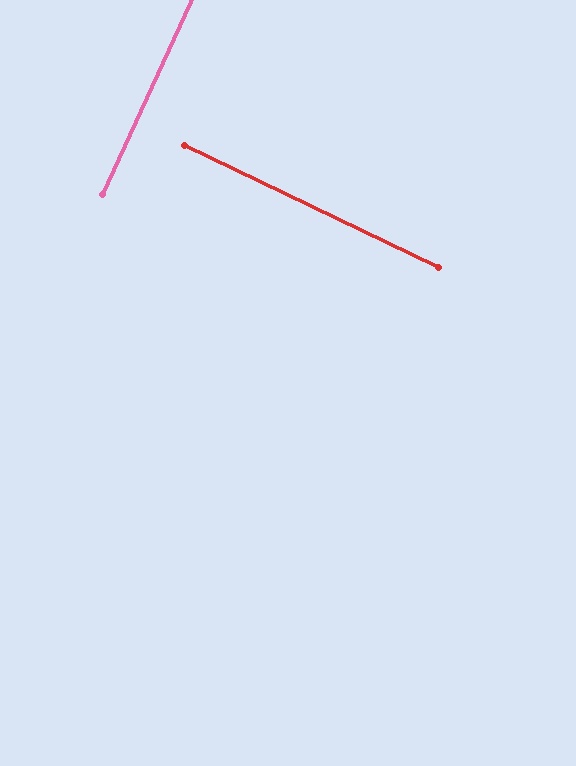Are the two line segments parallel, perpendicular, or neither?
Perpendicular — they meet at approximately 89°.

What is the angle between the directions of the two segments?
Approximately 89 degrees.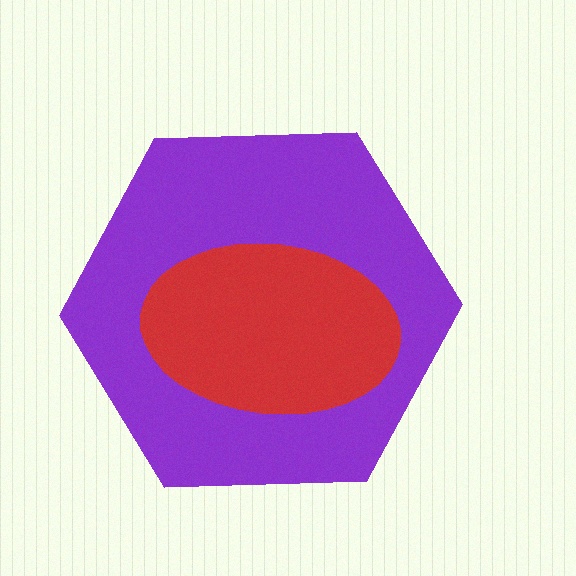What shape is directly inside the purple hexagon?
The red ellipse.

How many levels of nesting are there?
2.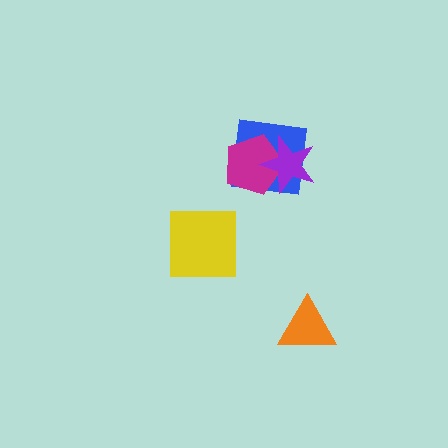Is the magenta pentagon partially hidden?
Yes, it is partially covered by another shape.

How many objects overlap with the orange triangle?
0 objects overlap with the orange triangle.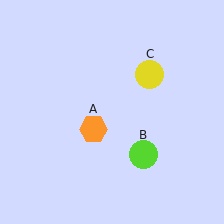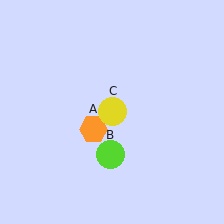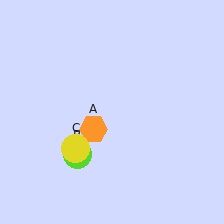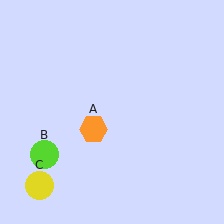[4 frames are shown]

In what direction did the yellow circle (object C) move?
The yellow circle (object C) moved down and to the left.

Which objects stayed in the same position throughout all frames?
Orange hexagon (object A) remained stationary.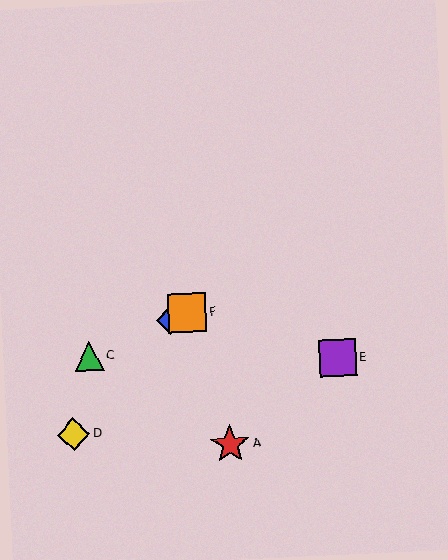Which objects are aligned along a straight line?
Objects B, C, F are aligned along a straight line.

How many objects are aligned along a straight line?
3 objects (B, C, F) are aligned along a straight line.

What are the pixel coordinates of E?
Object E is at (338, 357).